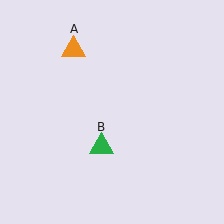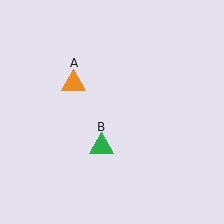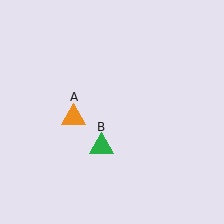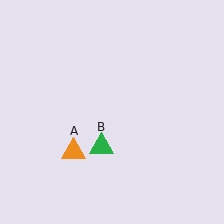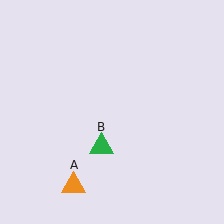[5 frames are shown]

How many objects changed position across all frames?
1 object changed position: orange triangle (object A).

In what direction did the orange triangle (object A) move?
The orange triangle (object A) moved down.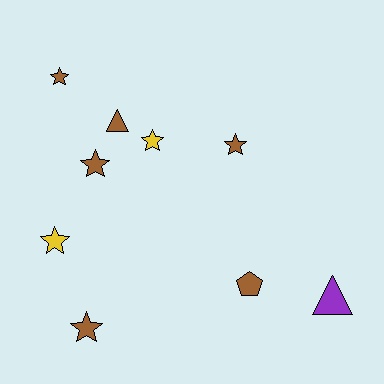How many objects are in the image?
There are 9 objects.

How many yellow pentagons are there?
There are no yellow pentagons.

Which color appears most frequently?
Brown, with 6 objects.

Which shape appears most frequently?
Star, with 6 objects.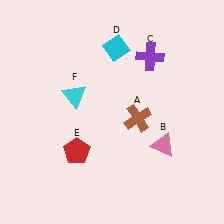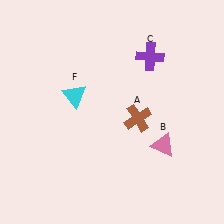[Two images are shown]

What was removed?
The cyan diamond (D), the red pentagon (E) were removed in Image 2.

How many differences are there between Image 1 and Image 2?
There are 2 differences between the two images.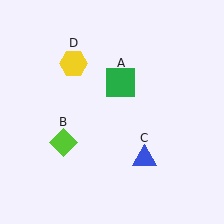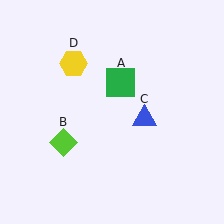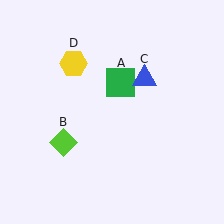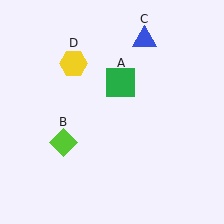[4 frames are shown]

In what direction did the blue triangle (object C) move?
The blue triangle (object C) moved up.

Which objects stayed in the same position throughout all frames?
Green square (object A) and lime diamond (object B) and yellow hexagon (object D) remained stationary.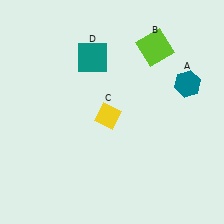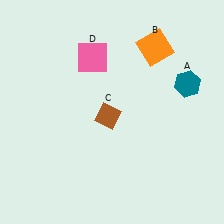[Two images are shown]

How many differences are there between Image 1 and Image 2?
There are 3 differences between the two images.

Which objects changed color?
B changed from lime to orange. C changed from yellow to brown. D changed from teal to pink.